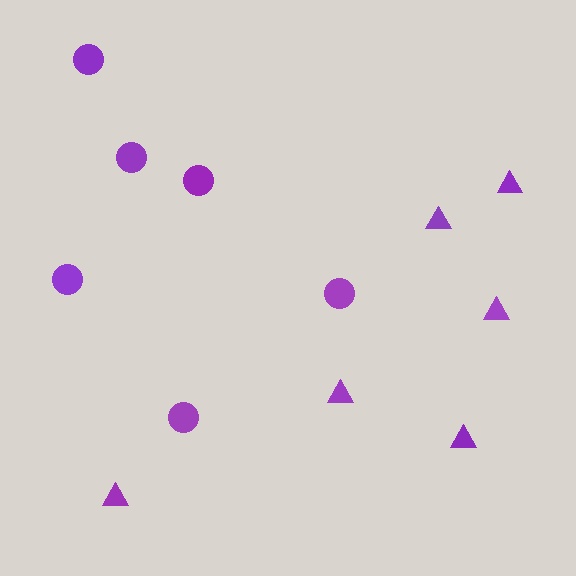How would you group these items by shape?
There are 2 groups: one group of circles (6) and one group of triangles (6).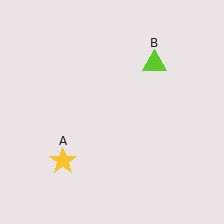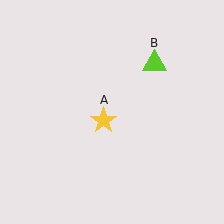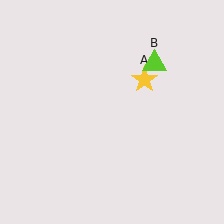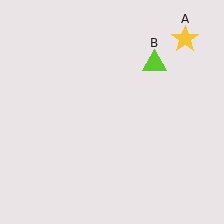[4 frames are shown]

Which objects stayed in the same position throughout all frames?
Lime triangle (object B) remained stationary.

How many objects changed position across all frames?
1 object changed position: yellow star (object A).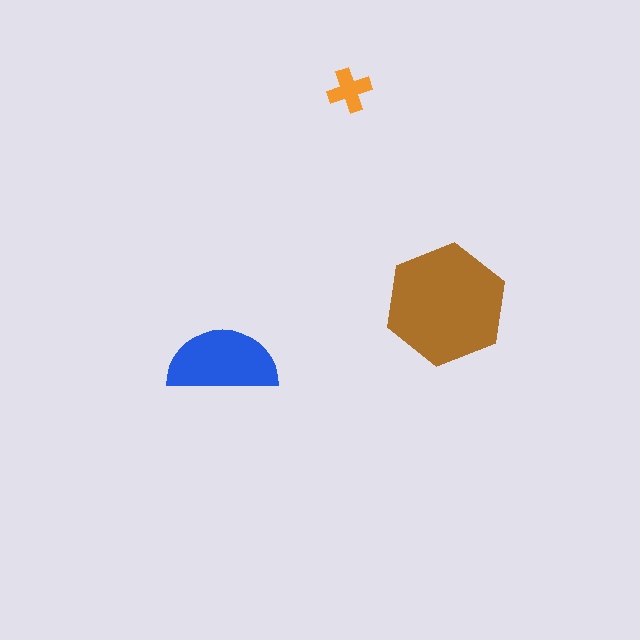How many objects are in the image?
There are 3 objects in the image.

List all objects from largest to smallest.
The brown hexagon, the blue semicircle, the orange cross.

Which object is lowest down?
The blue semicircle is bottommost.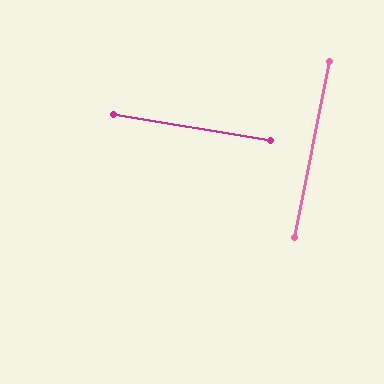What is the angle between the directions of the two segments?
Approximately 88 degrees.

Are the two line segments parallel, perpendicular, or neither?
Perpendicular — they meet at approximately 88°.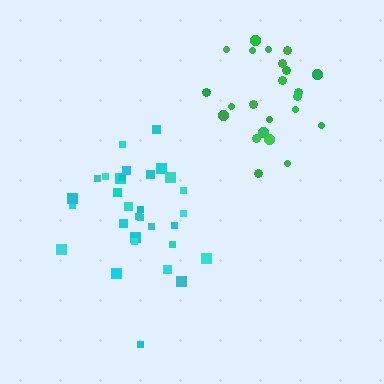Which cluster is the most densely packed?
Green.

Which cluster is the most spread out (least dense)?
Cyan.